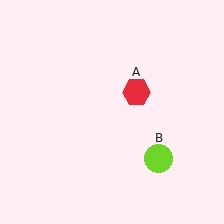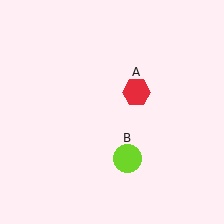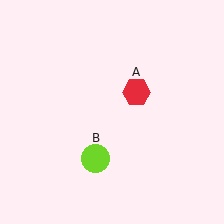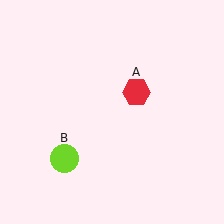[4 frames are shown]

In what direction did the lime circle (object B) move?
The lime circle (object B) moved left.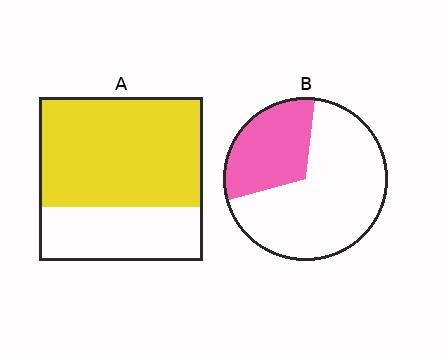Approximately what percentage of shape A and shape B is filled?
A is approximately 65% and B is approximately 30%.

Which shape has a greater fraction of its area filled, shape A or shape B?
Shape A.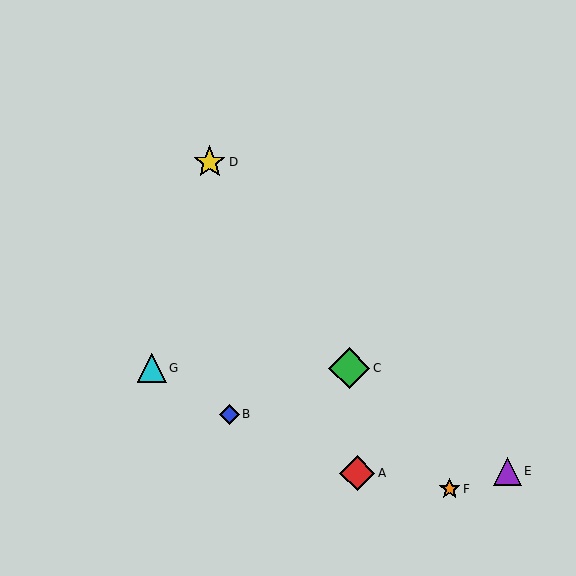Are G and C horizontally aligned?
Yes, both are at y≈368.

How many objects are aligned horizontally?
2 objects (C, G) are aligned horizontally.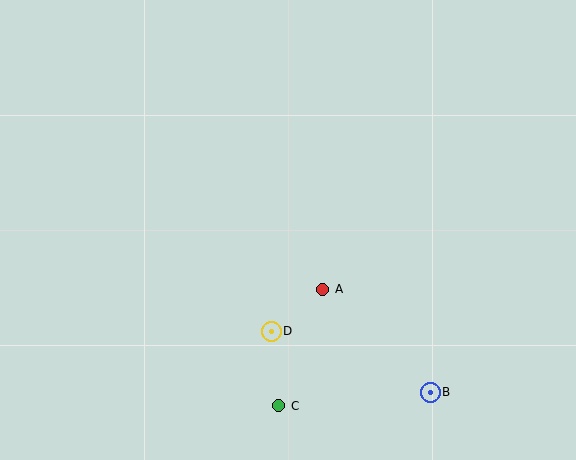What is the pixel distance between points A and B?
The distance between A and B is 149 pixels.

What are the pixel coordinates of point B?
Point B is at (430, 392).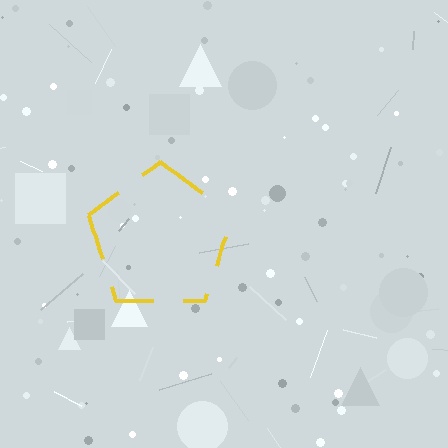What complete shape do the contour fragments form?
The contour fragments form a pentagon.